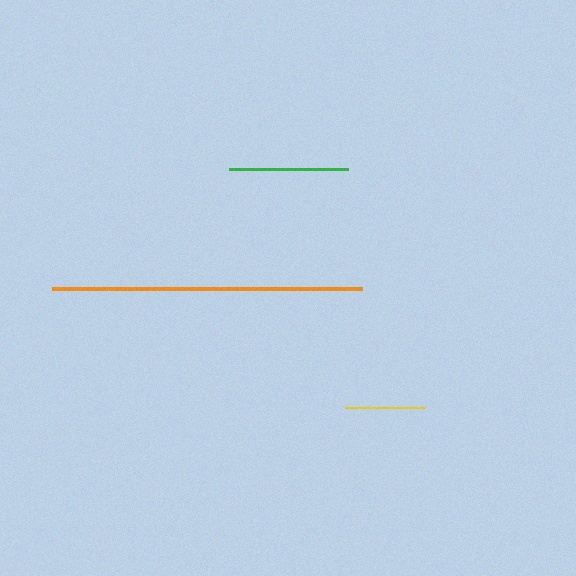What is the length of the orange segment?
The orange segment is approximately 309 pixels long.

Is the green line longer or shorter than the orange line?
The orange line is longer than the green line.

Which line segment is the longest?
The orange line is the longest at approximately 309 pixels.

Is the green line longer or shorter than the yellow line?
The green line is longer than the yellow line.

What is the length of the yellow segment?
The yellow segment is approximately 79 pixels long.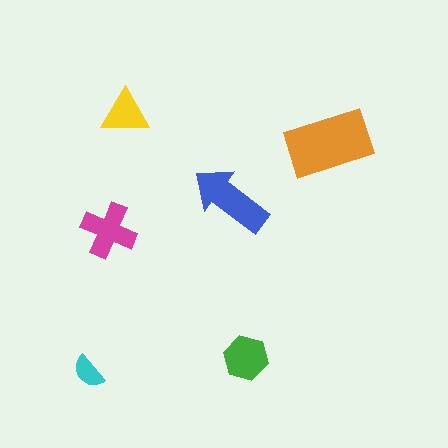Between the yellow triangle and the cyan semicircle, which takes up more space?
The yellow triangle.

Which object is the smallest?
The cyan semicircle.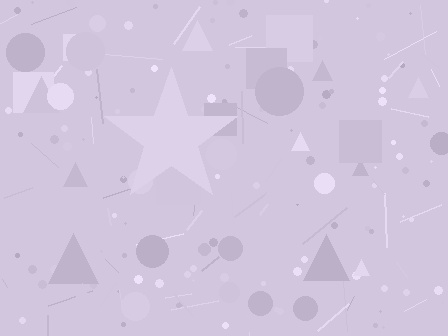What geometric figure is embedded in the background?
A star is embedded in the background.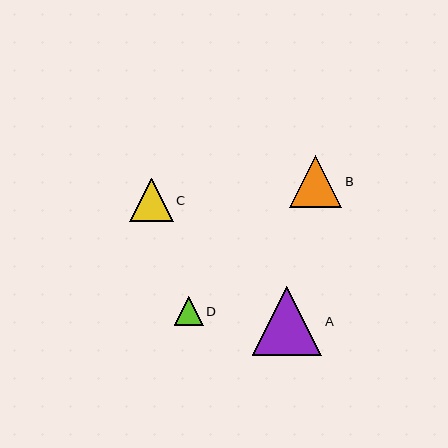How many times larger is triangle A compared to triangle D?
Triangle A is approximately 2.4 times the size of triangle D.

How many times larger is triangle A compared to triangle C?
Triangle A is approximately 1.6 times the size of triangle C.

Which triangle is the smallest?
Triangle D is the smallest with a size of approximately 28 pixels.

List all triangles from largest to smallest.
From largest to smallest: A, B, C, D.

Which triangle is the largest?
Triangle A is the largest with a size of approximately 69 pixels.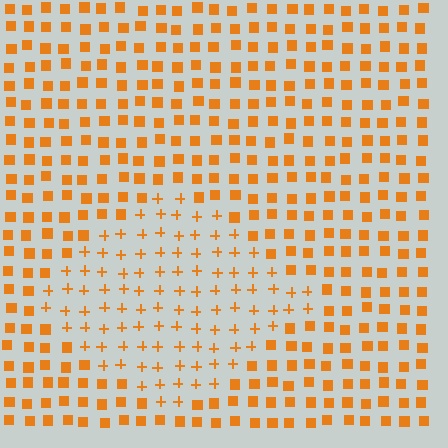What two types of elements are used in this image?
The image uses plus signs inside the diamond region and squares outside it.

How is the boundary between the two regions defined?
The boundary is defined by a change in element shape: plus signs inside vs. squares outside. All elements share the same color and spacing.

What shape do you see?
I see a diamond.